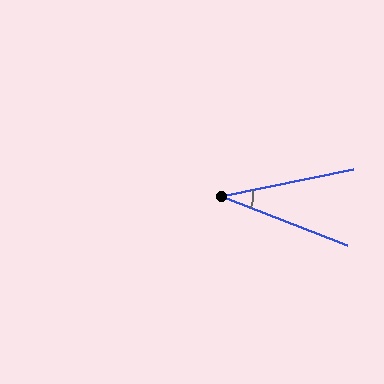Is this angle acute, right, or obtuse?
It is acute.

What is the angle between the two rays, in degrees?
Approximately 33 degrees.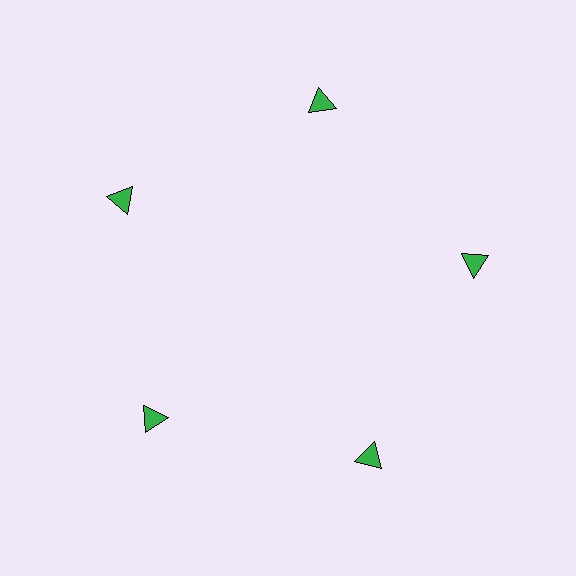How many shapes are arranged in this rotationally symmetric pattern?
There are 5 shapes, arranged in 5 groups of 1.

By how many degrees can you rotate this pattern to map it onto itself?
The pattern maps onto itself every 72 degrees of rotation.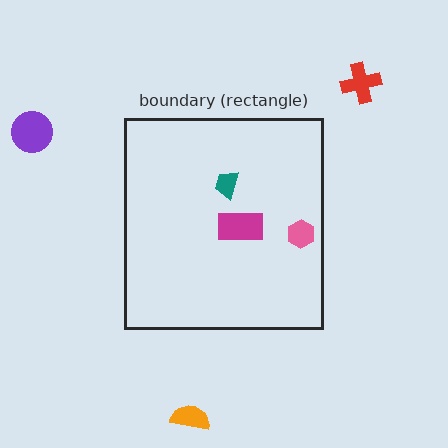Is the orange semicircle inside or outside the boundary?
Outside.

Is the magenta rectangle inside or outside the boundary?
Inside.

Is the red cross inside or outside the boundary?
Outside.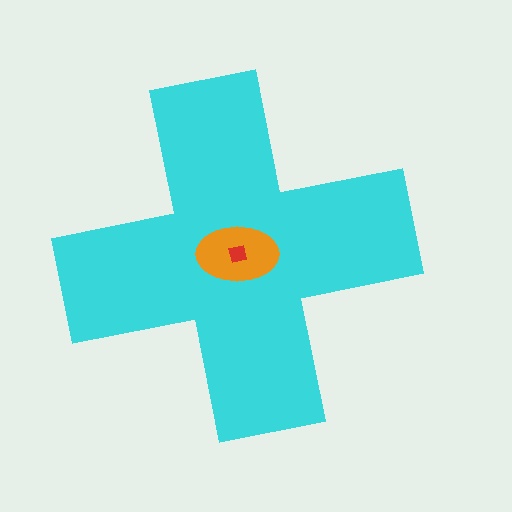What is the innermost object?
The red square.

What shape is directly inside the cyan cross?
The orange ellipse.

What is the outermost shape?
The cyan cross.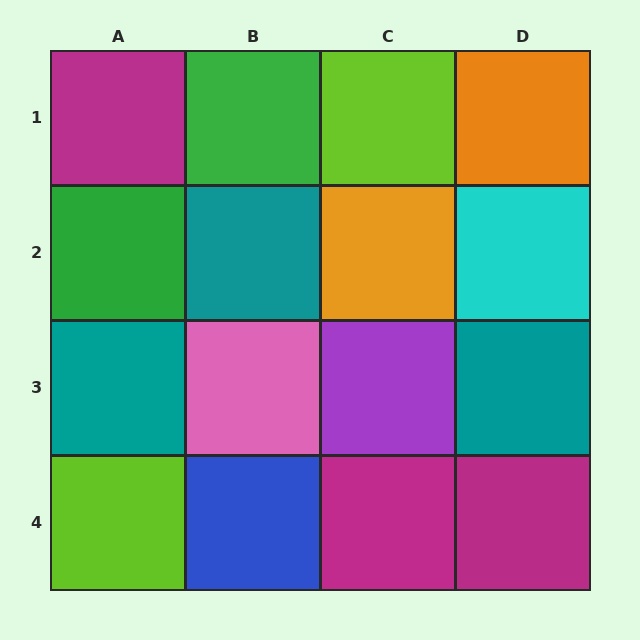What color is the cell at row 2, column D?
Cyan.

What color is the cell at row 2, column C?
Orange.